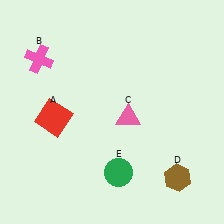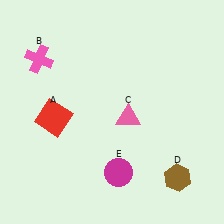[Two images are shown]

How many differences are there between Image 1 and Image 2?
There is 1 difference between the two images.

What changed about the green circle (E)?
In Image 1, E is green. In Image 2, it changed to magenta.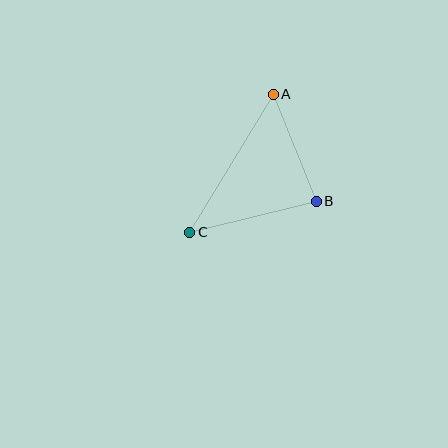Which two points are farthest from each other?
Points A and C are farthest from each other.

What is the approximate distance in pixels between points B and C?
The distance between B and C is approximately 130 pixels.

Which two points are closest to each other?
Points A and B are closest to each other.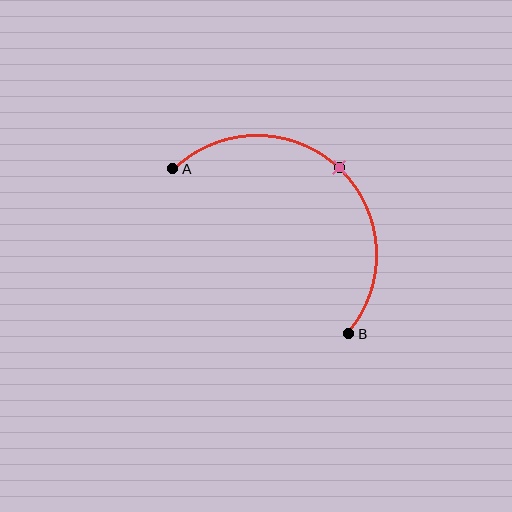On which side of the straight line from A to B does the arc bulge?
The arc bulges above and to the right of the straight line connecting A and B.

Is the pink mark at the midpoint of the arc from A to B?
Yes. The pink mark lies on the arc at equal arc-length from both A and B — it is the arc midpoint.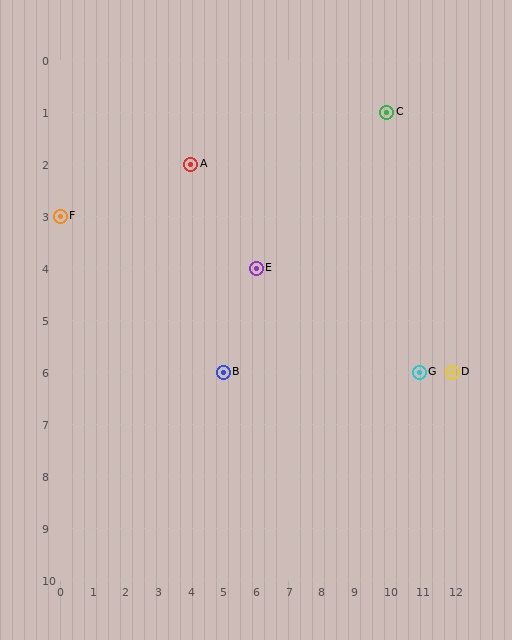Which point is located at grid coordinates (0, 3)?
Point F is at (0, 3).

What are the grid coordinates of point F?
Point F is at grid coordinates (0, 3).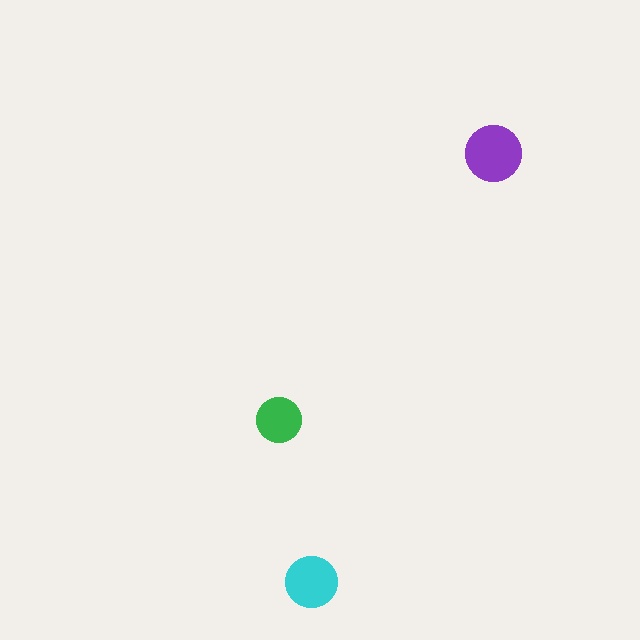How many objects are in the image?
There are 3 objects in the image.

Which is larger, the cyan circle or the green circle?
The cyan one.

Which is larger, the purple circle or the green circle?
The purple one.